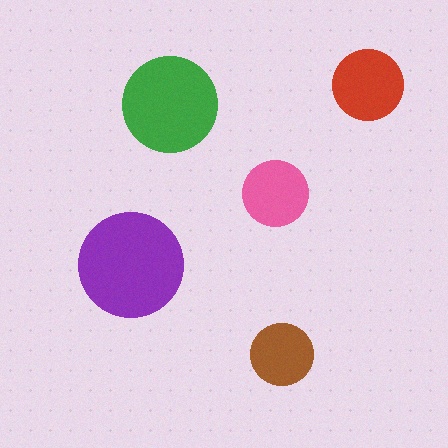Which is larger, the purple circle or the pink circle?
The purple one.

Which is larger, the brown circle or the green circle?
The green one.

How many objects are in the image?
There are 5 objects in the image.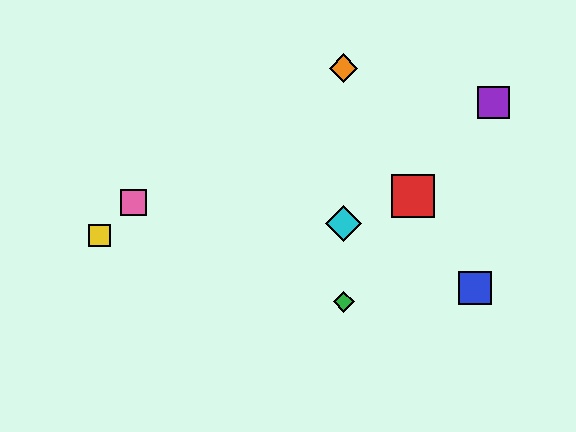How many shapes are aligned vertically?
3 shapes (the green diamond, the orange diamond, the cyan diamond) are aligned vertically.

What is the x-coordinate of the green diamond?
The green diamond is at x≈344.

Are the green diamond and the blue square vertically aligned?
No, the green diamond is at x≈344 and the blue square is at x≈475.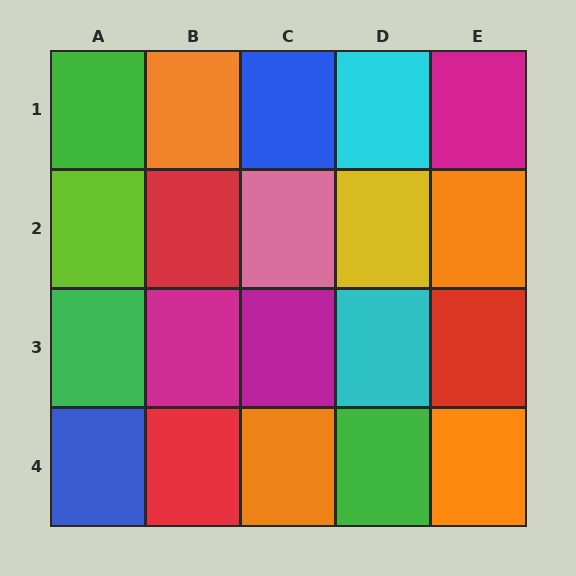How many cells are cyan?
2 cells are cyan.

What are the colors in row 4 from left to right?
Blue, red, orange, green, orange.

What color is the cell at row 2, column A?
Lime.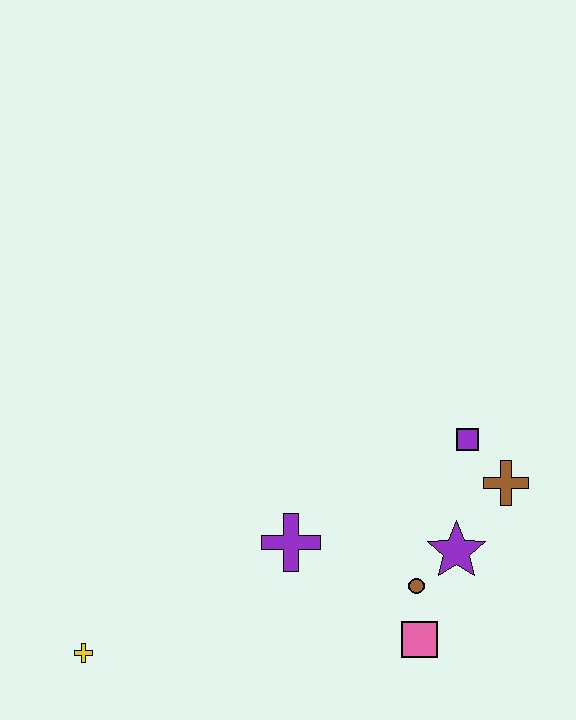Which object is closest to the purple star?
The brown circle is closest to the purple star.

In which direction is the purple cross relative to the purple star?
The purple cross is to the left of the purple star.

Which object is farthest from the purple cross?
The yellow cross is farthest from the purple cross.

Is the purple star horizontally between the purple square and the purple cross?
Yes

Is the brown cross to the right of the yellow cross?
Yes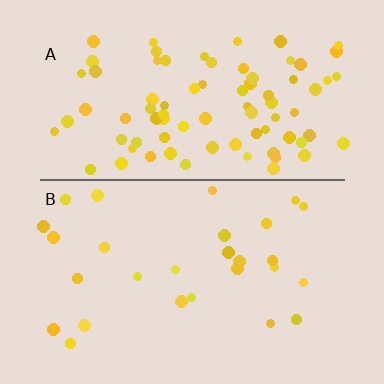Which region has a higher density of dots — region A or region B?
A (the top).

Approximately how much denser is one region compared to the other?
Approximately 3.0× — region A over region B.